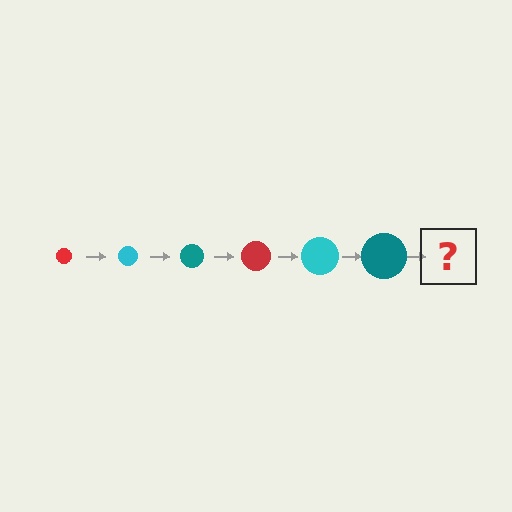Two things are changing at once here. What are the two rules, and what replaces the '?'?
The two rules are that the circle grows larger each step and the color cycles through red, cyan, and teal. The '?' should be a red circle, larger than the previous one.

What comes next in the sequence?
The next element should be a red circle, larger than the previous one.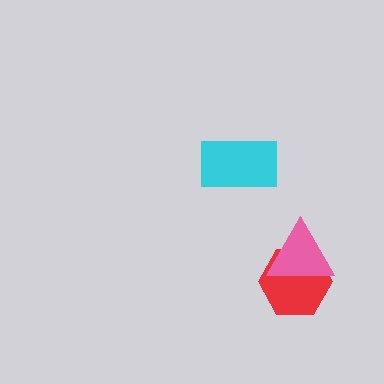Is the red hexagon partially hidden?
Yes, it is partially covered by another shape.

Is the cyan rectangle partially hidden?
No, no other shape covers it.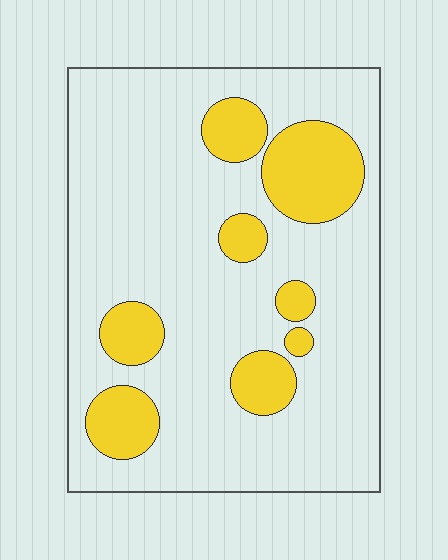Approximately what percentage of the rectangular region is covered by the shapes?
Approximately 20%.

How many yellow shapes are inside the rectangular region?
8.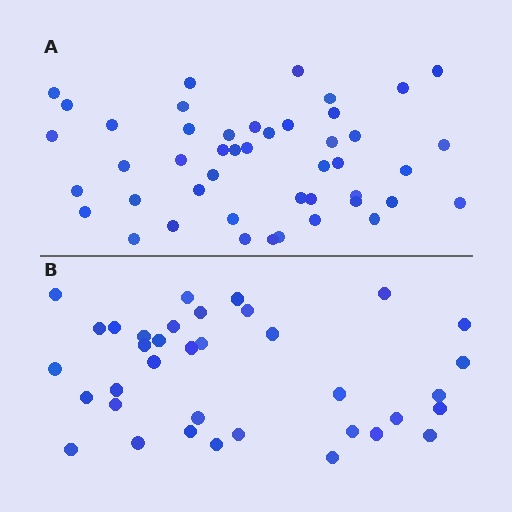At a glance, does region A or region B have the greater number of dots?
Region A (the top region) has more dots.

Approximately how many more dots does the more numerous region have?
Region A has roughly 10 or so more dots than region B.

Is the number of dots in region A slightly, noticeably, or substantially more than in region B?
Region A has noticeably more, but not dramatically so. The ratio is roughly 1.3 to 1.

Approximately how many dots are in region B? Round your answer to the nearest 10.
About 40 dots. (The exact count is 36, which rounds to 40.)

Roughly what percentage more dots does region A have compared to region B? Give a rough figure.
About 30% more.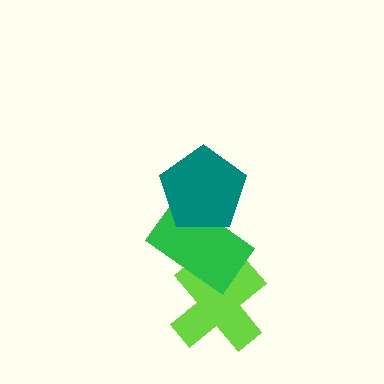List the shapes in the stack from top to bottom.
From top to bottom: the teal pentagon, the green rectangle, the lime cross.